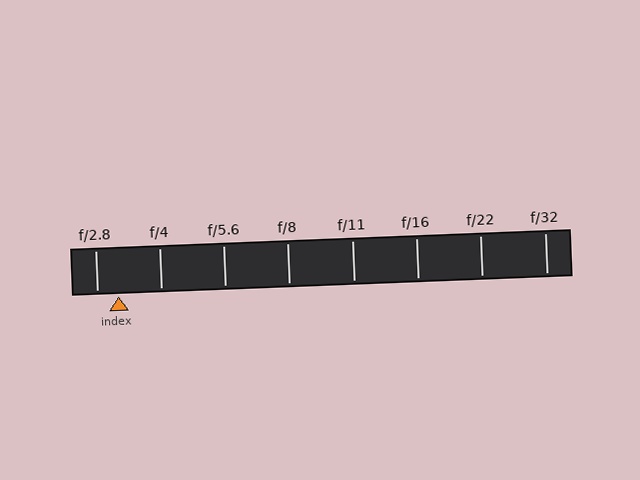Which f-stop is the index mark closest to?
The index mark is closest to f/2.8.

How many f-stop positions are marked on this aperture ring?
There are 8 f-stop positions marked.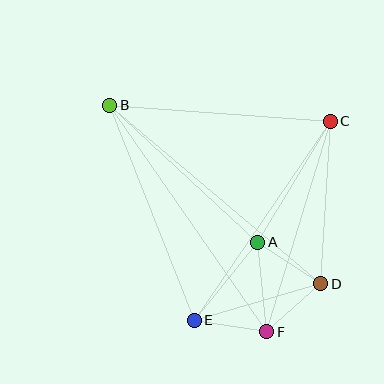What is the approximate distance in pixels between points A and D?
The distance between A and D is approximately 76 pixels.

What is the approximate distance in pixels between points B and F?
The distance between B and F is approximately 276 pixels.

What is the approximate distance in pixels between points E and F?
The distance between E and F is approximately 74 pixels.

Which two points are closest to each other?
Points D and F are closest to each other.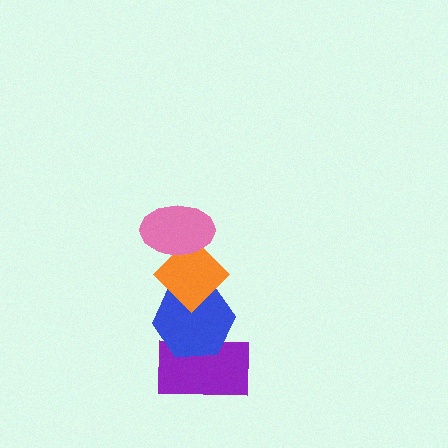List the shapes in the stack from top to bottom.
From top to bottom: the pink ellipse, the orange diamond, the blue hexagon, the purple rectangle.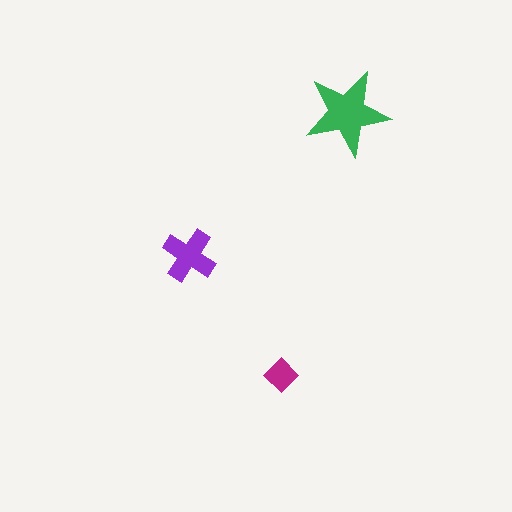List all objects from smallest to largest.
The magenta diamond, the purple cross, the green star.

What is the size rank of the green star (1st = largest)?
1st.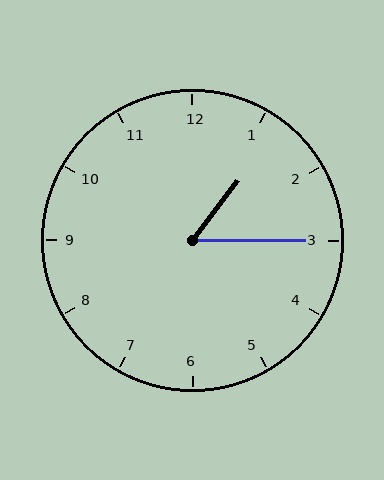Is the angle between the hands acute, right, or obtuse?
It is acute.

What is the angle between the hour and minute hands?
Approximately 52 degrees.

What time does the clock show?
1:15.